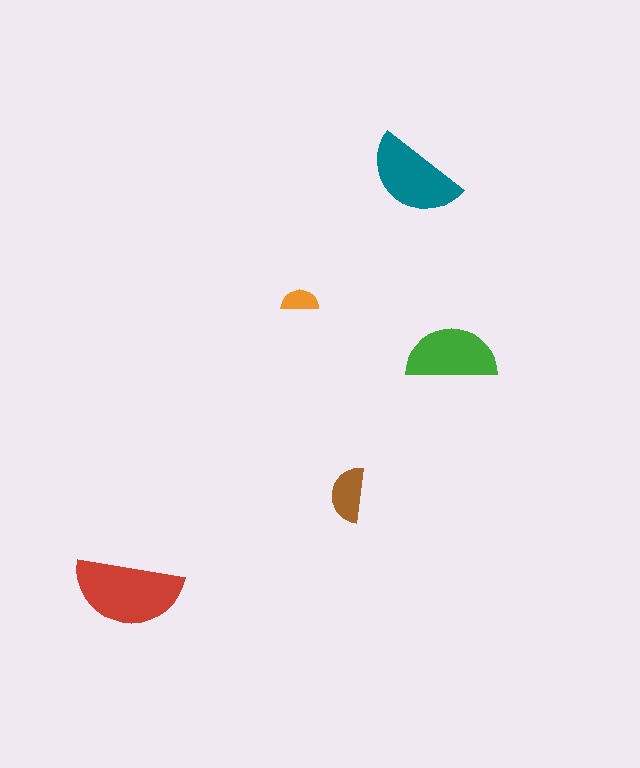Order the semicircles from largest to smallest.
the red one, the teal one, the green one, the brown one, the orange one.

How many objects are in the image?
There are 5 objects in the image.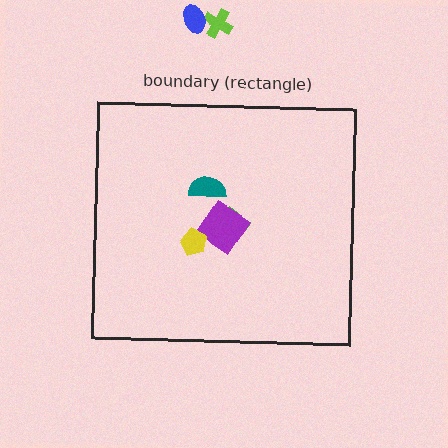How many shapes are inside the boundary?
4 inside, 2 outside.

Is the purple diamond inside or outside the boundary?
Inside.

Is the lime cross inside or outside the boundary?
Outside.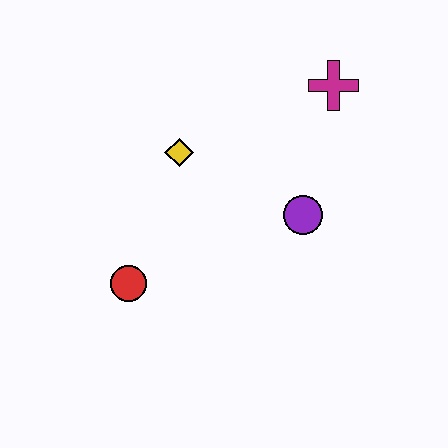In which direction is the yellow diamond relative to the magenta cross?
The yellow diamond is to the left of the magenta cross.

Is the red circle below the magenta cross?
Yes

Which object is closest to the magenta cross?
The purple circle is closest to the magenta cross.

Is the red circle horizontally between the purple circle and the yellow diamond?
No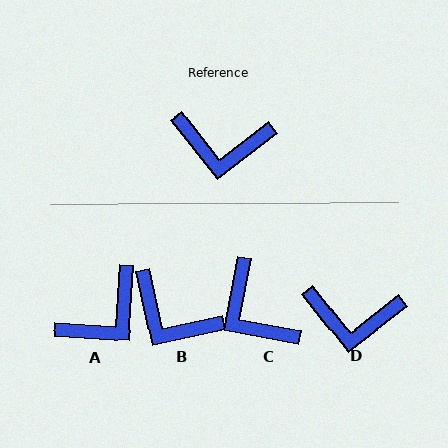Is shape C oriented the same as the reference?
No, it is off by about 49 degrees.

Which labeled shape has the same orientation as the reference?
D.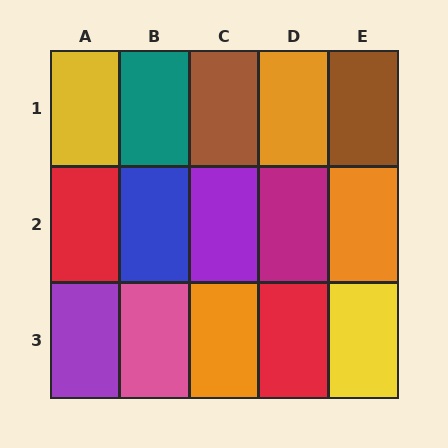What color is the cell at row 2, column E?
Orange.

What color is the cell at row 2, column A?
Red.